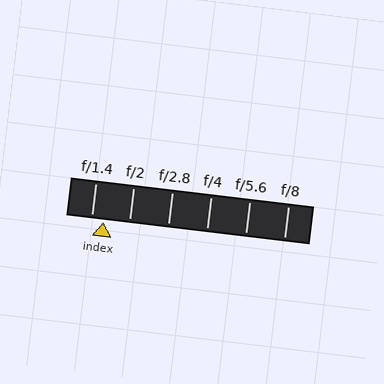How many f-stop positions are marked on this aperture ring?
There are 6 f-stop positions marked.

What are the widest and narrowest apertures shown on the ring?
The widest aperture shown is f/1.4 and the narrowest is f/8.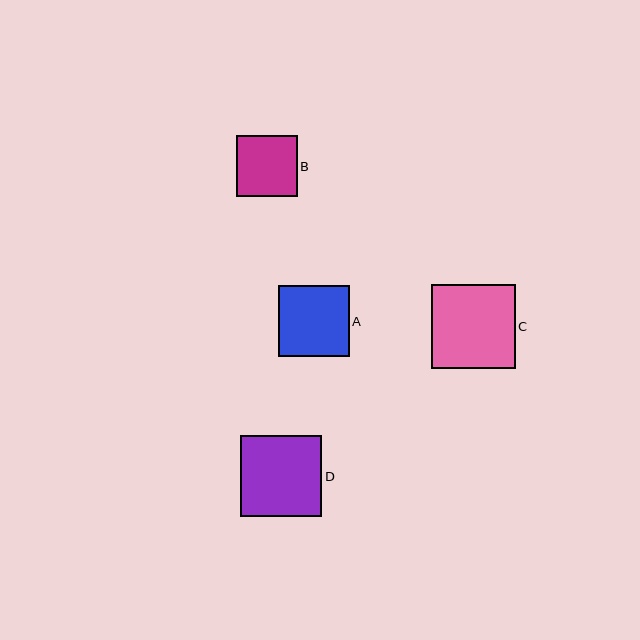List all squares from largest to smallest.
From largest to smallest: C, D, A, B.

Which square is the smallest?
Square B is the smallest with a size of approximately 61 pixels.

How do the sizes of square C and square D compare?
Square C and square D are approximately the same size.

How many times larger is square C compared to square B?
Square C is approximately 1.4 times the size of square B.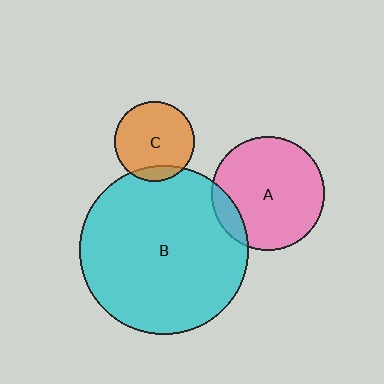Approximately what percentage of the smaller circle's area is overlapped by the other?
Approximately 10%.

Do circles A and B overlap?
Yes.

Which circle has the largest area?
Circle B (cyan).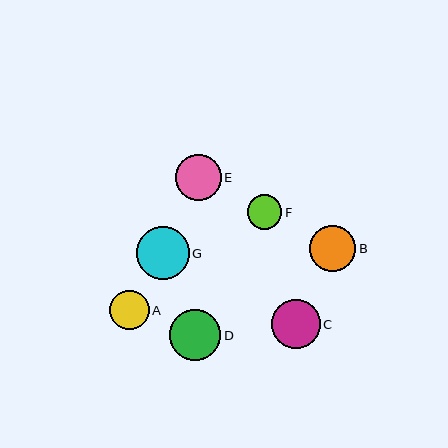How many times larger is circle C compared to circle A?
Circle C is approximately 1.2 times the size of circle A.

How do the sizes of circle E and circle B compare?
Circle E and circle B are approximately the same size.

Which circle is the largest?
Circle G is the largest with a size of approximately 53 pixels.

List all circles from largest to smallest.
From largest to smallest: G, D, C, E, B, A, F.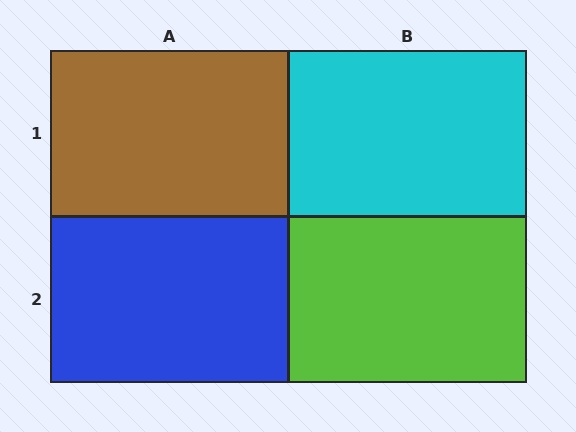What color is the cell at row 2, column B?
Lime.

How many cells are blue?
1 cell is blue.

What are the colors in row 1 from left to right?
Brown, cyan.